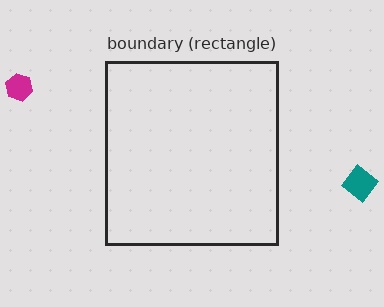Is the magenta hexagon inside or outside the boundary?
Outside.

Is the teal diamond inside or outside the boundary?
Outside.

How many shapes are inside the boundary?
0 inside, 2 outside.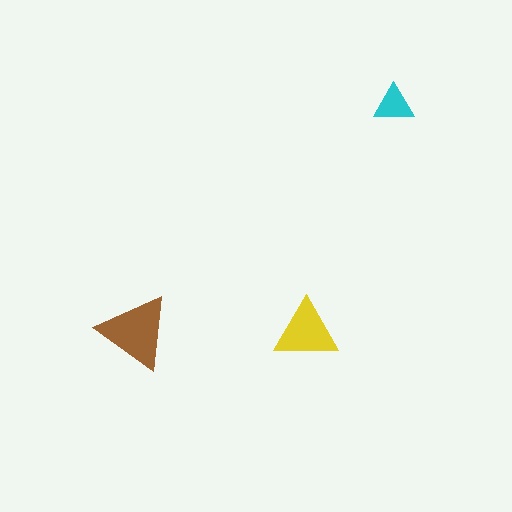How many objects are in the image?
There are 3 objects in the image.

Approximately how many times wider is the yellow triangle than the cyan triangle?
About 1.5 times wider.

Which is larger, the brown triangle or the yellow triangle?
The brown one.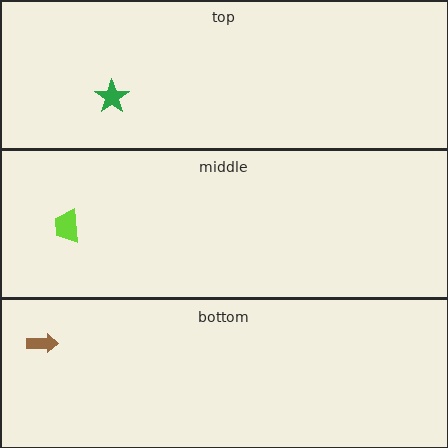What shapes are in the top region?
The green star.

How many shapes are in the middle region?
1.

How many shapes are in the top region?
1.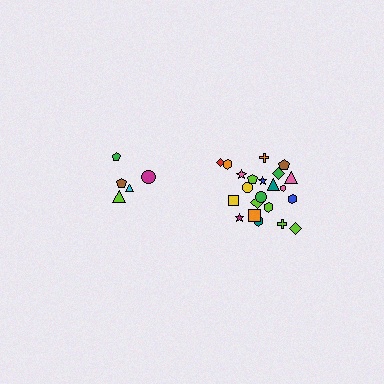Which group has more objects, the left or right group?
The right group.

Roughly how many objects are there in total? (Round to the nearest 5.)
Roughly 25 objects in total.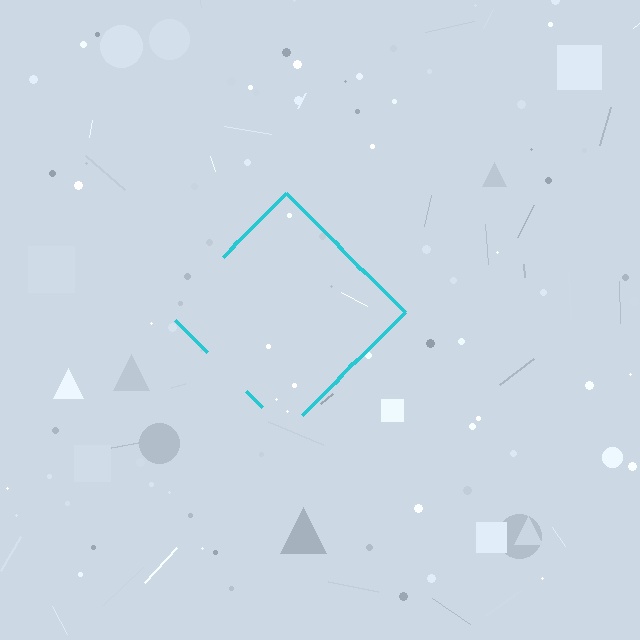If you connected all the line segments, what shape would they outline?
They would outline a diamond.